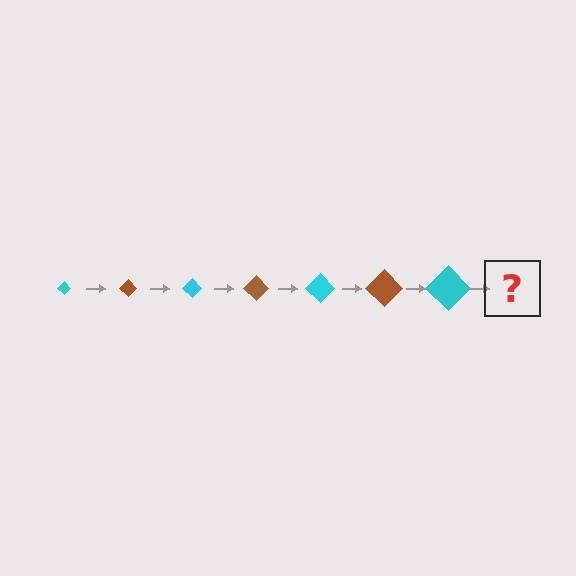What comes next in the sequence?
The next element should be a brown diamond, larger than the previous one.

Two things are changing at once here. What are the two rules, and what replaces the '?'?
The two rules are that the diamond grows larger each step and the color cycles through cyan and brown. The '?' should be a brown diamond, larger than the previous one.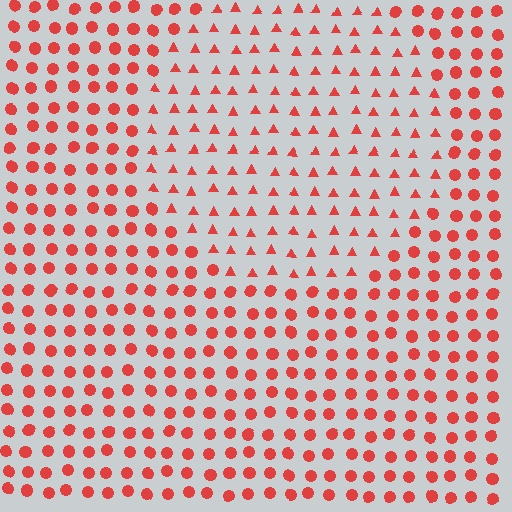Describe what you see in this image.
The image is filled with small red elements arranged in a uniform grid. A circle-shaped region contains triangles, while the surrounding area contains circles. The boundary is defined purely by the change in element shape.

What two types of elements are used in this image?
The image uses triangles inside the circle region and circles outside it.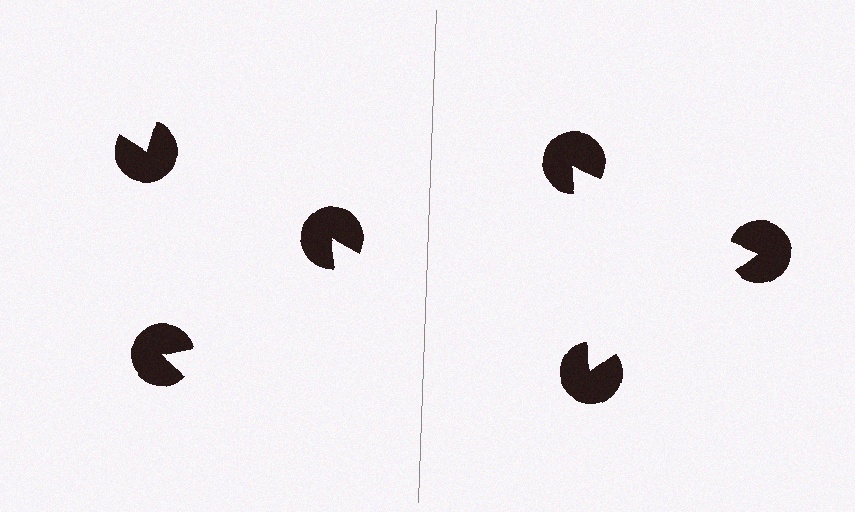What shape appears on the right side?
An illusory triangle.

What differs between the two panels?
The pac-man discs are positioned identically on both sides; only the wedge orientations differ. On the right they align to a triangle; on the left they are misaligned.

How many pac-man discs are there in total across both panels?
6 — 3 on each side.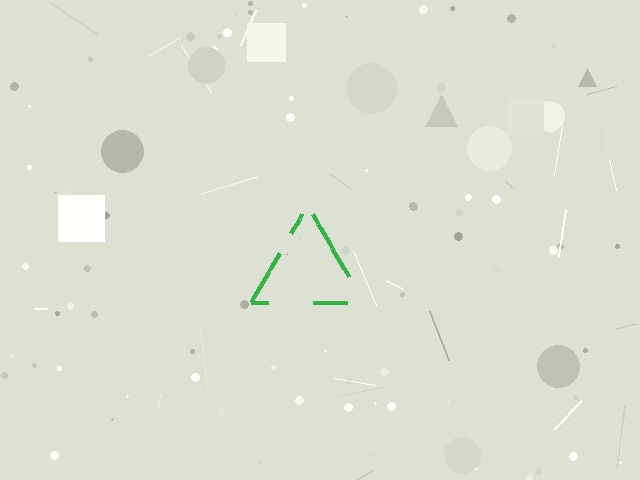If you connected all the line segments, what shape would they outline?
They would outline a triangle.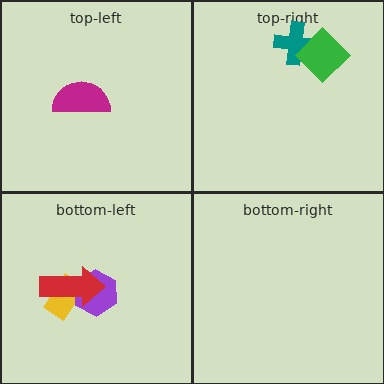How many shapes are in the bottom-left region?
3.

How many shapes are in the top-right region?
2.